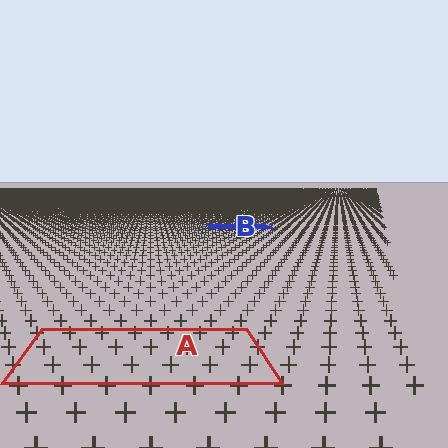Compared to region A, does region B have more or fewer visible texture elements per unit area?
Region B has more texture elements per unit area — they are packed more densely because it is farther away.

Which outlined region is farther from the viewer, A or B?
Region B is farther from the viewer — the texture elements inside it appear smaller and more densely packed.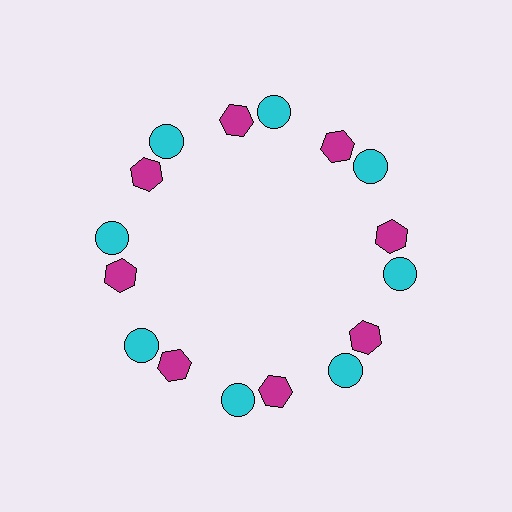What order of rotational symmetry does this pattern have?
This pattern has 8-fold rotational symmetry.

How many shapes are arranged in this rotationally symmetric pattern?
There are 16 shapes, arranged in 8 groups of 2.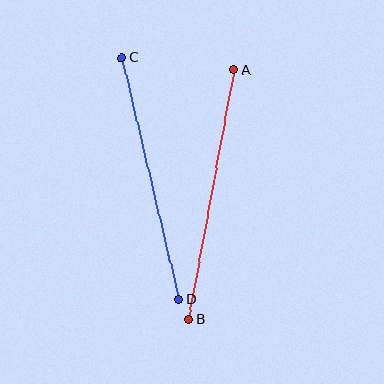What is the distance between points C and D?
The distance is approximately 249 pixels.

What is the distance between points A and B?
The distance is approximately 254 pixels.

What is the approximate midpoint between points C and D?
The midpoint is at approximately (150, 179) pixels.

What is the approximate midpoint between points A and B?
The midpoint is at approximately (211, 195) pixels.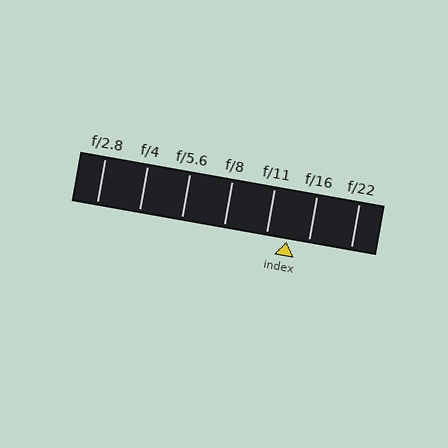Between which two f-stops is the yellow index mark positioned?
The index mark is between f/11 and f/16.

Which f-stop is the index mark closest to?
The index mark is closest to f/11.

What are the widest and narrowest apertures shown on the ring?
The widest aperture shown is f/2.8 and the narrowest is f/22.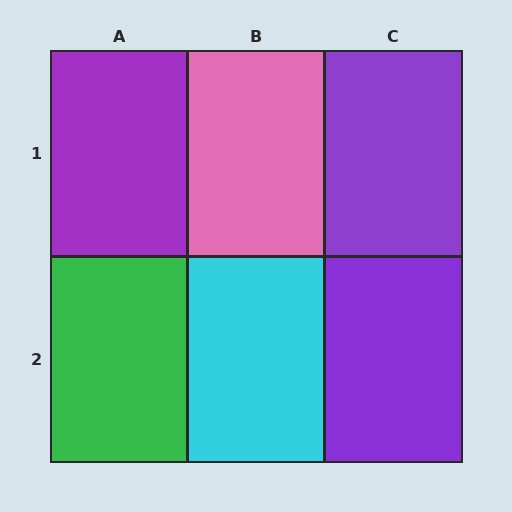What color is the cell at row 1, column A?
Purple.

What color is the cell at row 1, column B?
Pink.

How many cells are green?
1 cell is green.